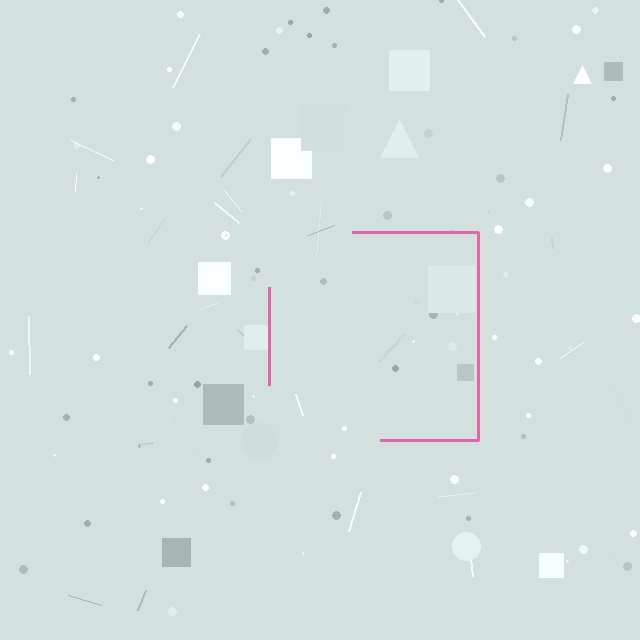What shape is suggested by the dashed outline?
The dashed outline suggests a square.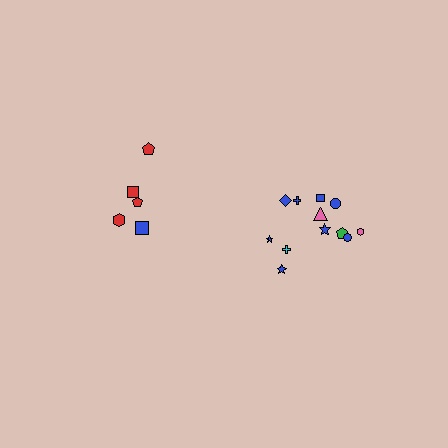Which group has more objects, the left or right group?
The right group.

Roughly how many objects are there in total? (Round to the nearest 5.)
Roughly 15 objects in total.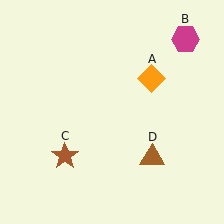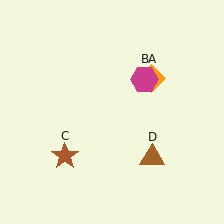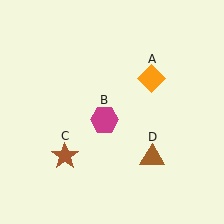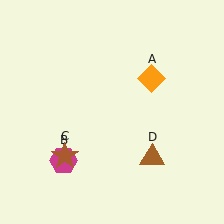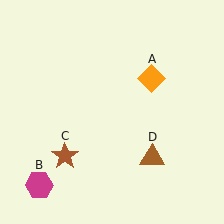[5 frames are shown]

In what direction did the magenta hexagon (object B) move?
The magenta hexagon (object B) moved down and to the left.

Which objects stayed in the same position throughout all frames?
Orange diamond (object A) and brown star (object C) and brown triangle (object D) remained stationary.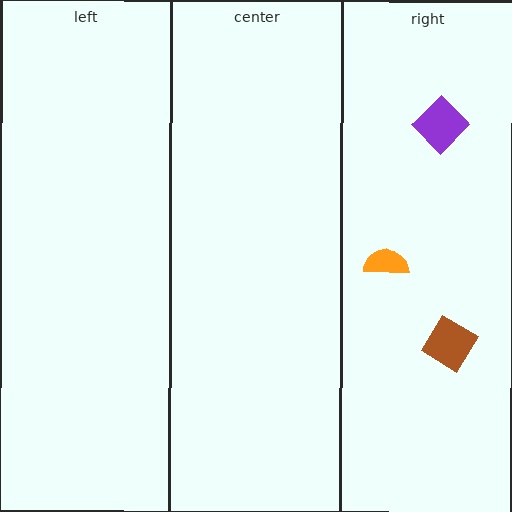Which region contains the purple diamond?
The right region.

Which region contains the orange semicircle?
The right region.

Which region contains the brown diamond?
The right region.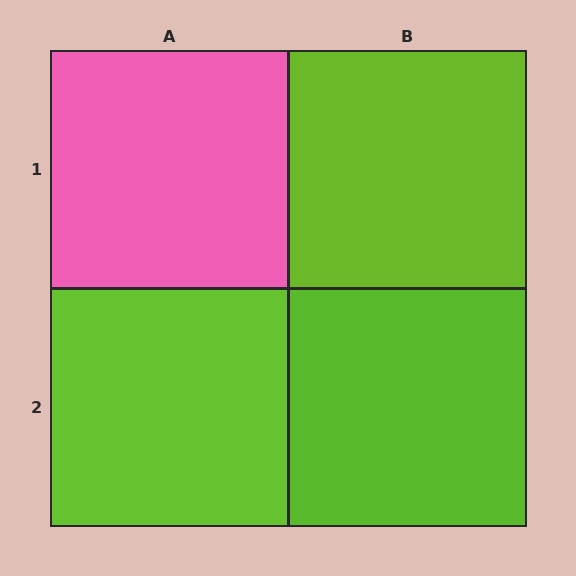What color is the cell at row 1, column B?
Lime.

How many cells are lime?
3 cells are lime.